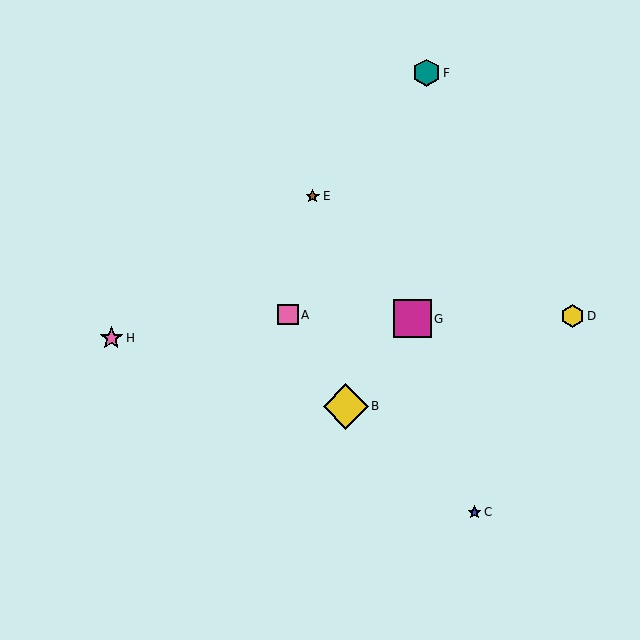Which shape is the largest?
The yellow diamond (labeled B) is the largest.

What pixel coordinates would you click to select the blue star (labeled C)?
Click at (474, 513) to select the blue star C.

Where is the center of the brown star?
The center of the brown star is at (313, 196).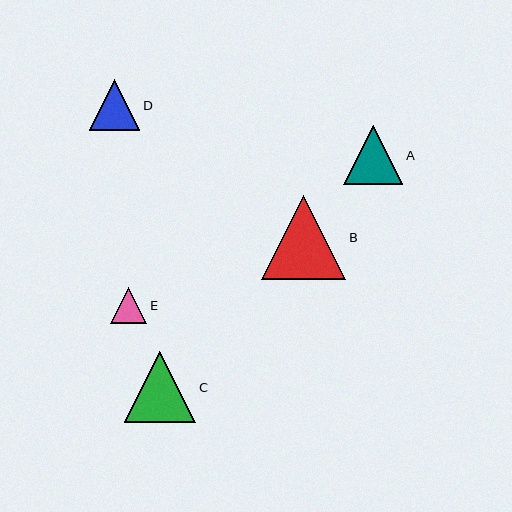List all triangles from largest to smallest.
From largest to smallest: B, C, A, D, E.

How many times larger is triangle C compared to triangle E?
Triangle C is approximately 2.0 times the size of triangle E.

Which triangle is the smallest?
Triangle E is the smallest with a size of approximately 36 pixels.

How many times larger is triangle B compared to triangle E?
Triangle B is approximately 2.3 times the size of triangle E.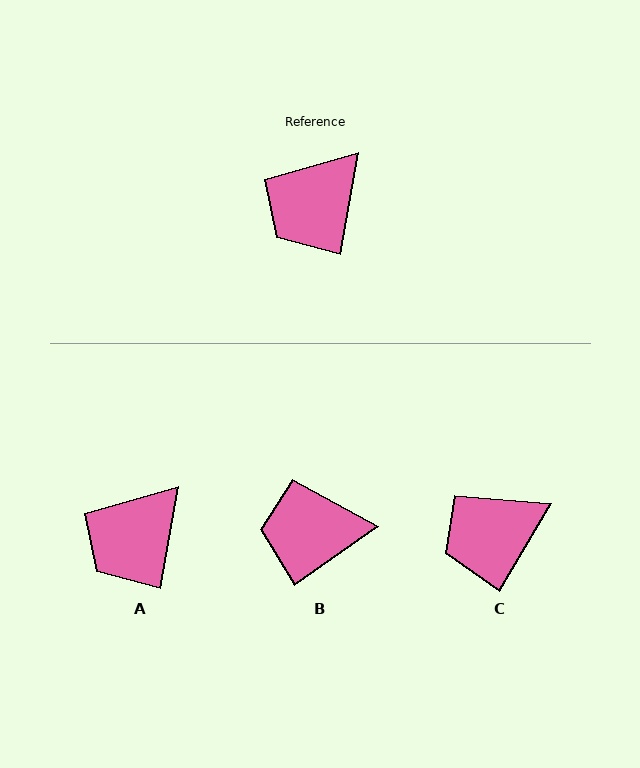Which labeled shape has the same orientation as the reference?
A.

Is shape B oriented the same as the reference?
No, it is off by about 45 degrees.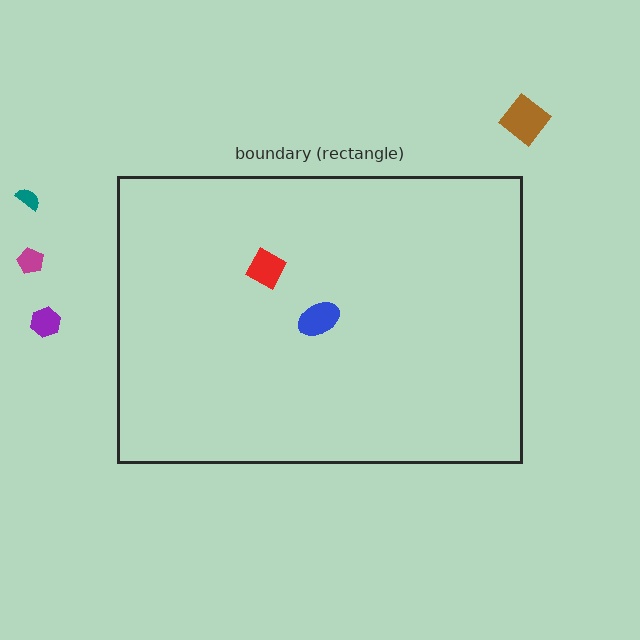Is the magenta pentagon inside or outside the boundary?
Outside.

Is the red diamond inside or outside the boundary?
Inside.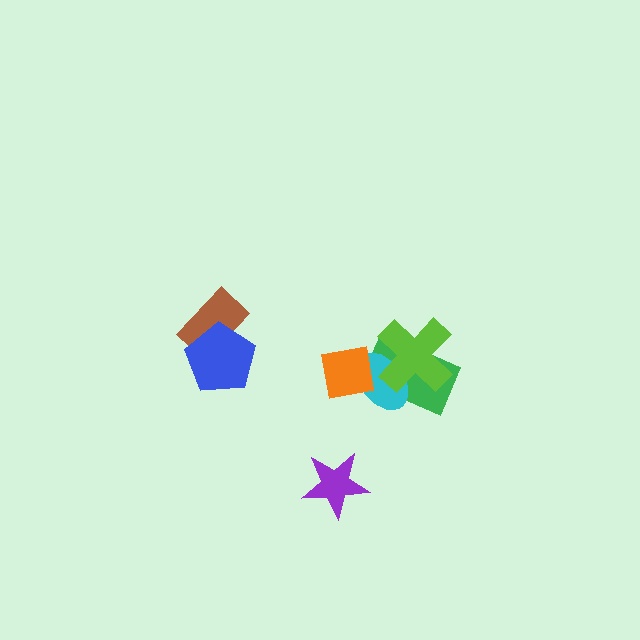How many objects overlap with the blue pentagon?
1 object overlaps with the blue pentagon.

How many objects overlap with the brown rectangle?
1 object overlaps with the brown rectangle.